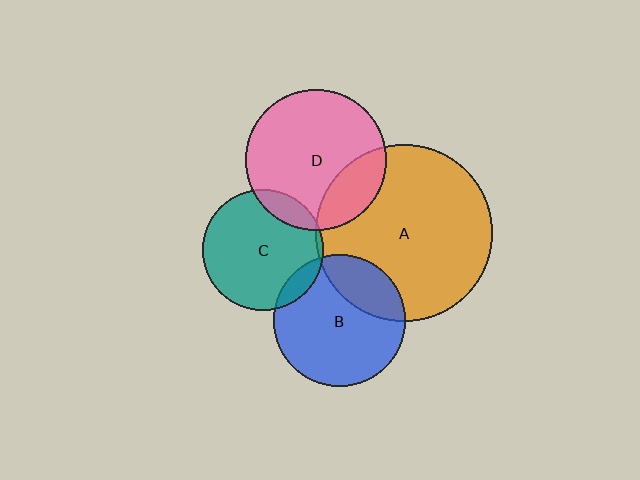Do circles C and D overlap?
Yes.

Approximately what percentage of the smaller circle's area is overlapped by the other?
Approximately 10%.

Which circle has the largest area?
Circle A (orange).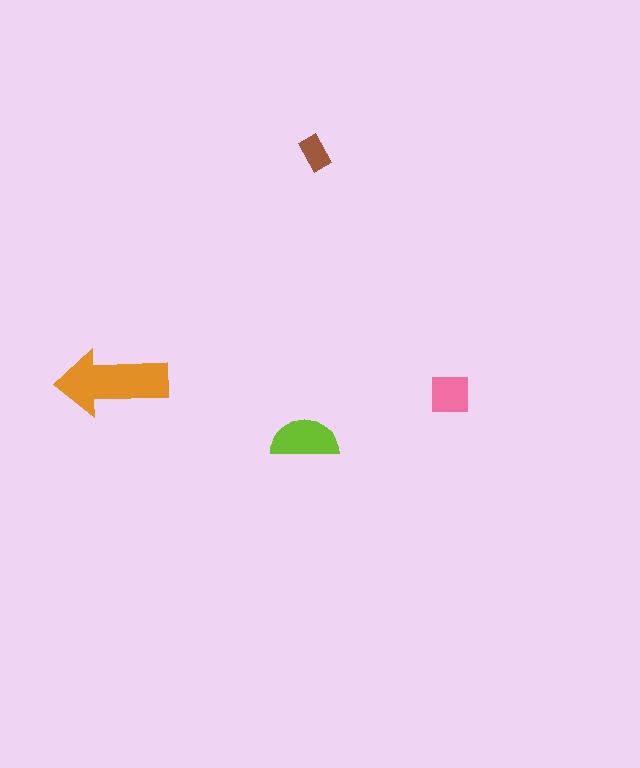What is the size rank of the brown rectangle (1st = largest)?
4th.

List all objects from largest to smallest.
The orange arrow, the lime semicircle, the pink square, the brown rectangle.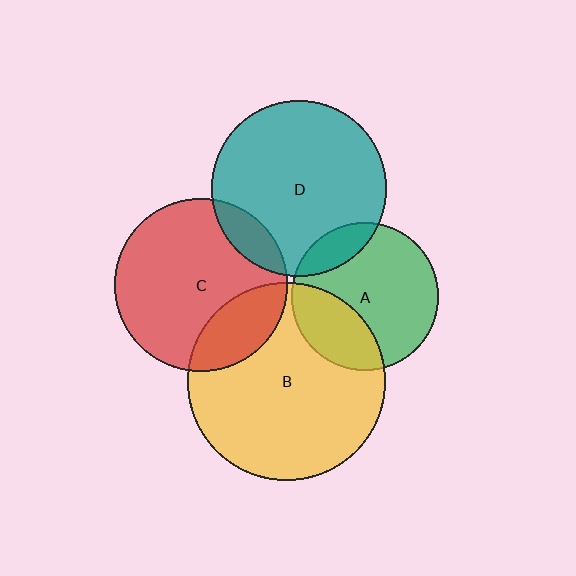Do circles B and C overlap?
Yes.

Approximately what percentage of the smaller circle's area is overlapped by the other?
Approximately 20%.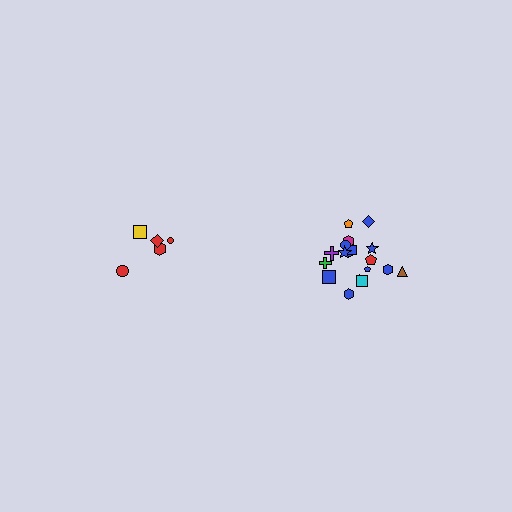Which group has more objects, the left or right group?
The right group.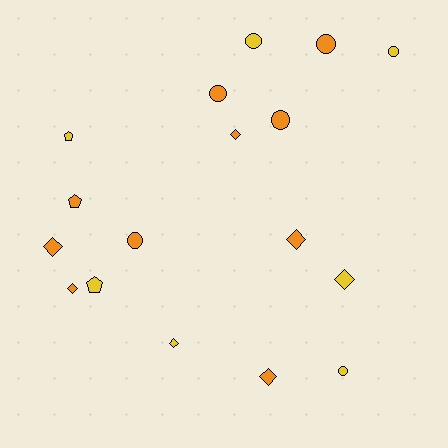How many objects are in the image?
There are 17 objects.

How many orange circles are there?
There are 4 orange circles.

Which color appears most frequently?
Orange, with 10 objects.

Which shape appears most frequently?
Circle, with 7 objects.